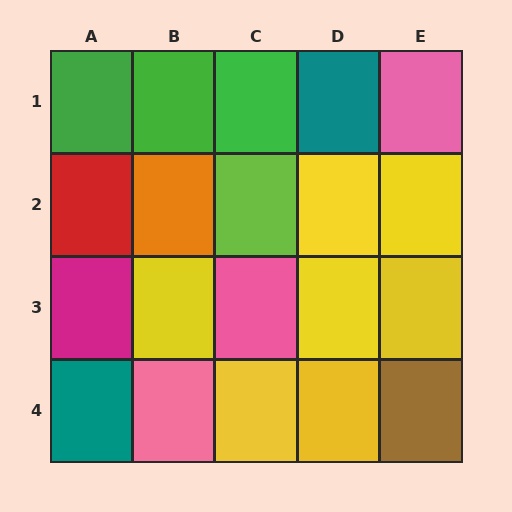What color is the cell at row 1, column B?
Green.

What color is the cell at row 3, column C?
Pink.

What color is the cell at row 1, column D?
Teal.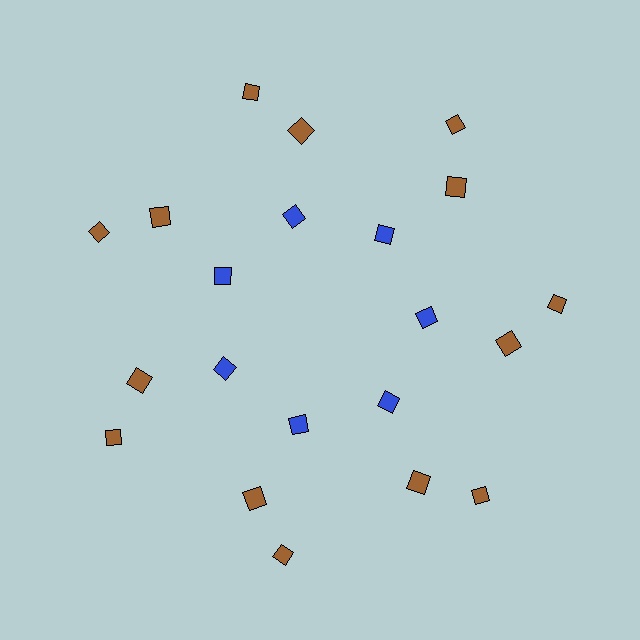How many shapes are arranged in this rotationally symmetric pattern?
There are 21 shapes, arranged in 7 groups of 3.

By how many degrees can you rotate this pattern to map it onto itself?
The pattern maps onto itself every 51 degrees of rotation.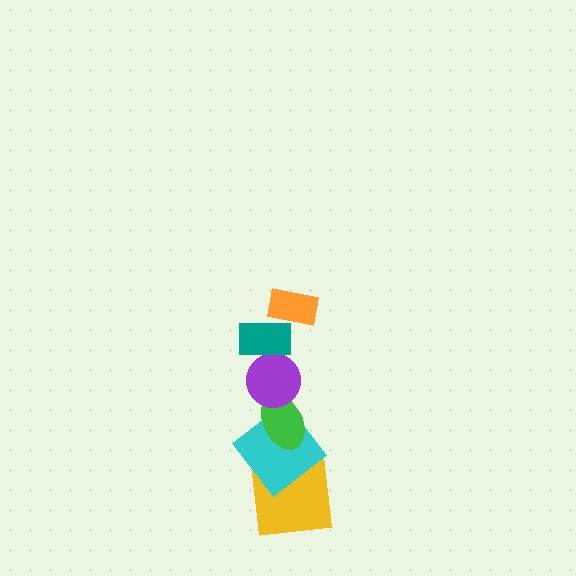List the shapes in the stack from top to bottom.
From top to bottom: the orange rectangle, the teal rectangle, the purple circle, the green ellipse, the cyan diamond, the yellow square.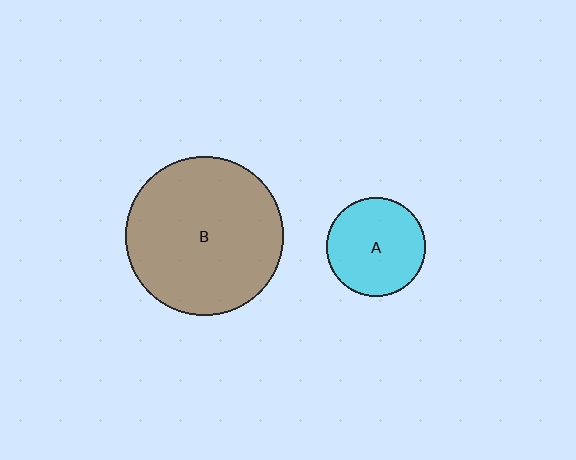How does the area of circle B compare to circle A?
Approximately 2.6 times.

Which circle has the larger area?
Circle B (brown).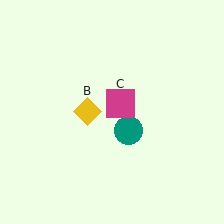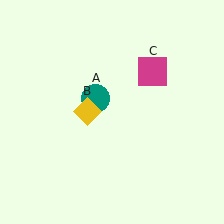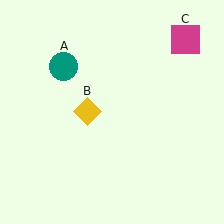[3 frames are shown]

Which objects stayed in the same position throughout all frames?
Yellow diamond (object B) remained stationary.